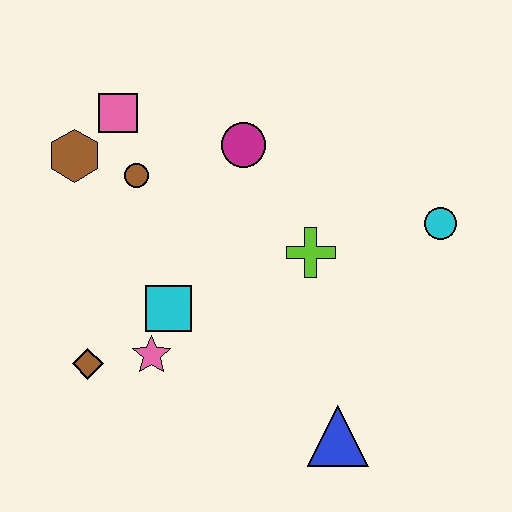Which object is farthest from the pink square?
The blue triangle is farthest from the pink square.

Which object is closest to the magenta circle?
The brown circle is closest to the magenta circle.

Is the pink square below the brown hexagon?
No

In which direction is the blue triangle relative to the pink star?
The blue triangle is to the right of the pink star.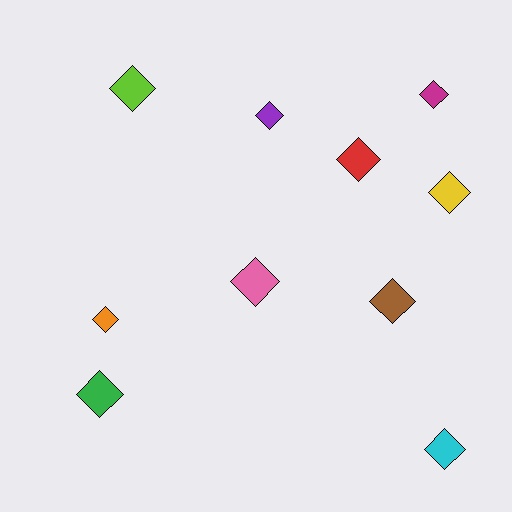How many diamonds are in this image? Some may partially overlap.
There are 10 diamonds.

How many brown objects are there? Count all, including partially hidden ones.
There is 1 brown object.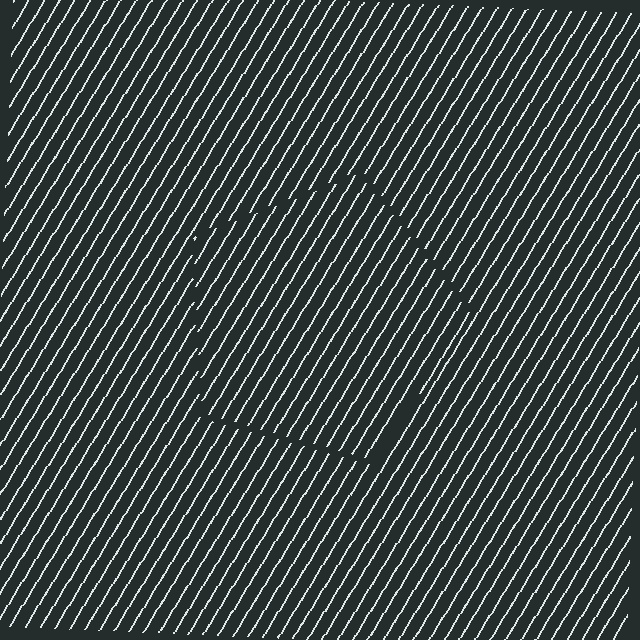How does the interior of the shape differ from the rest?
The interior of the shape contains the same grating, shifted by half a period — the contour is defined by the phase discontinuity where line-ends from the inner and outer gratings abut.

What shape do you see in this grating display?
An illusory pentagon. The interior of the shape contains the same grating, shifted by half a period — the contour is defined by the phase discontinuity where line-ends from the inner and outer gratings abut.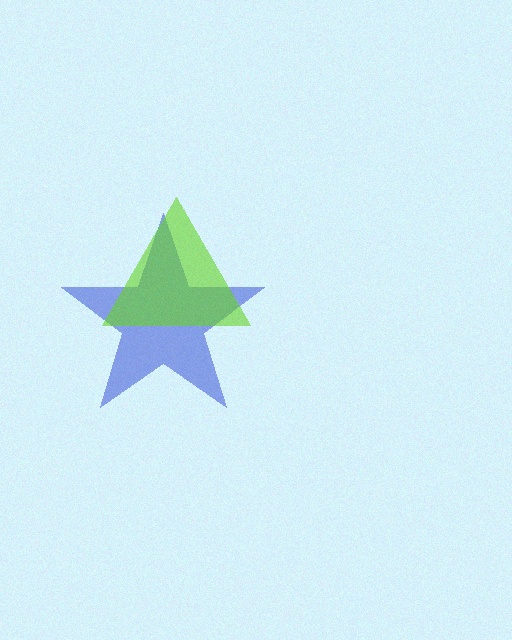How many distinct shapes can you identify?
There are 2 distinct shapes: a blue star, a lime triangle.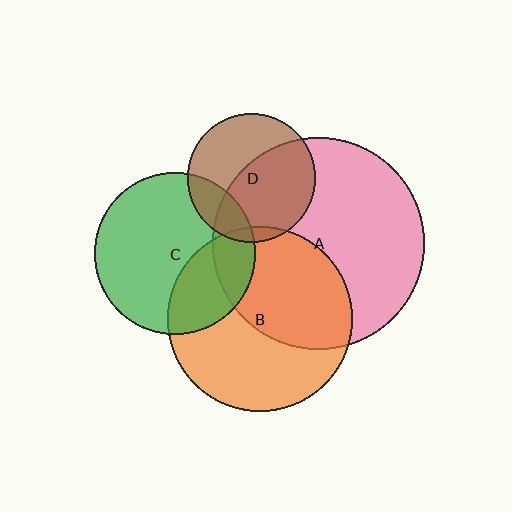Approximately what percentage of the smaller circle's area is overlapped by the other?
Approximately 30%.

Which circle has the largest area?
Circle A (pink).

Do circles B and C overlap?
Yes.